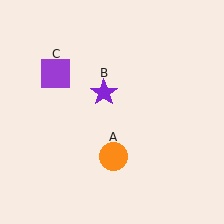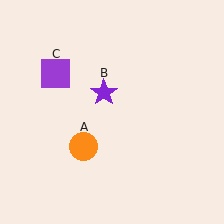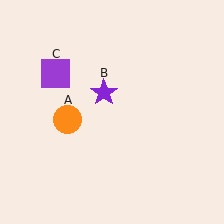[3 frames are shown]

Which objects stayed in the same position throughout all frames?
Purple star (object B) and purple square (object C) remained stationary.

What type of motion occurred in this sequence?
The orange circle (object A) rotated clockwise around the center of the scene.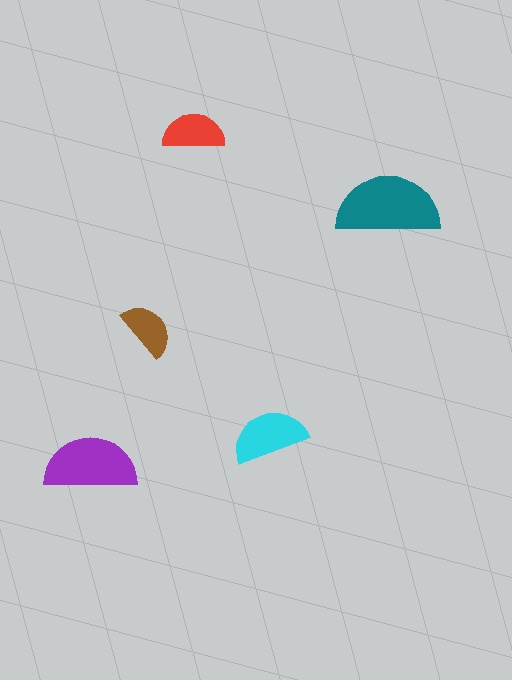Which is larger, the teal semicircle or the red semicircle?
The teal one.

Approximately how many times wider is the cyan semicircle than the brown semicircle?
About 1.5 times wider.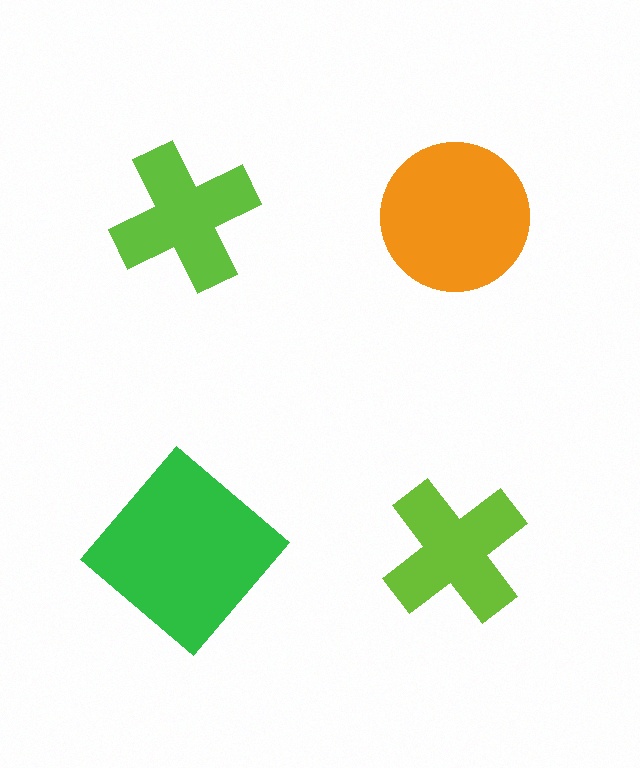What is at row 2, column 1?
A green diamond.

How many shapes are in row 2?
2 shapes.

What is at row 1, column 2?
An orange circle.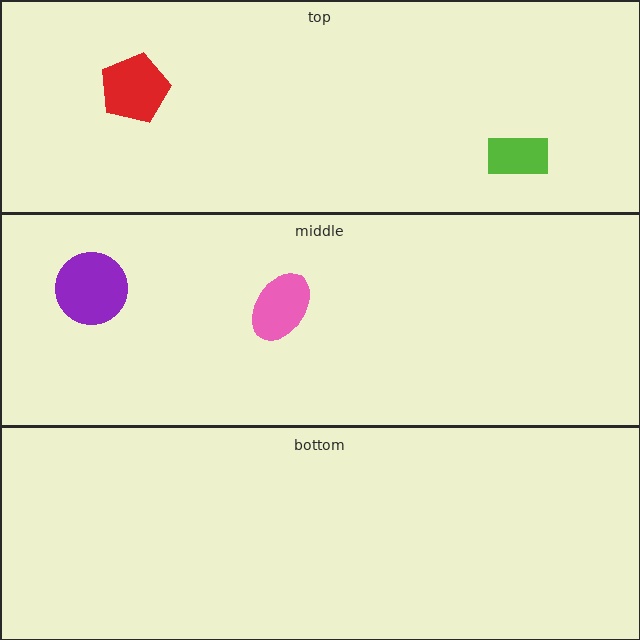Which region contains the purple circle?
The middle region.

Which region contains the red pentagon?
The top region.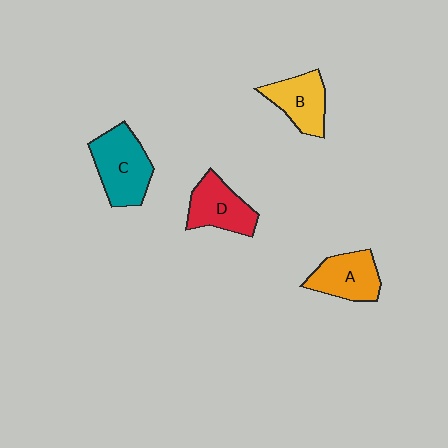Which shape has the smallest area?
Shape B (yellow).